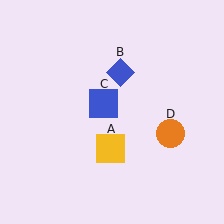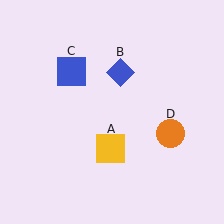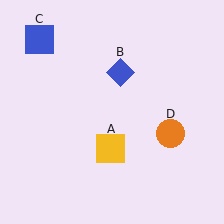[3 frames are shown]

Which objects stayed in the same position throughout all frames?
Yellow square (object A) and blue diamond (object B) and orange circle (object D) remained stationary.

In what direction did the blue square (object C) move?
The blue square (object C) moved up and to the left.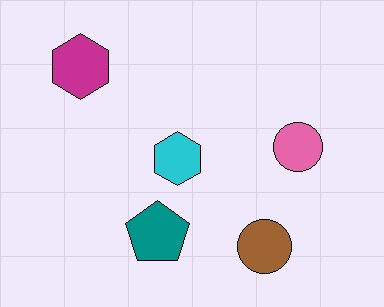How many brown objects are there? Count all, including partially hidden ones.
There is 1 brown object.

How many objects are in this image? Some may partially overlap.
There are 5 objects.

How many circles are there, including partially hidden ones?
There are 2 circles.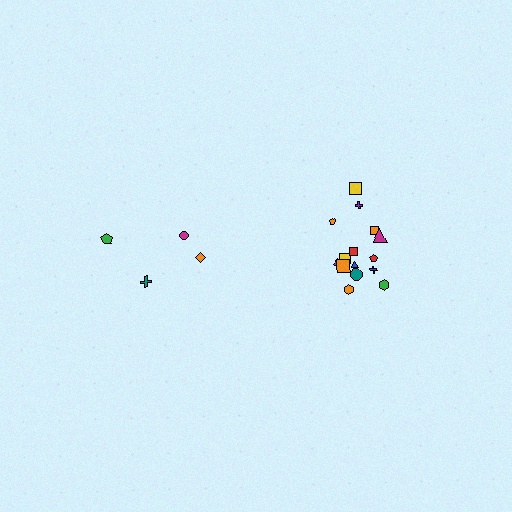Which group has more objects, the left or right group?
The right group.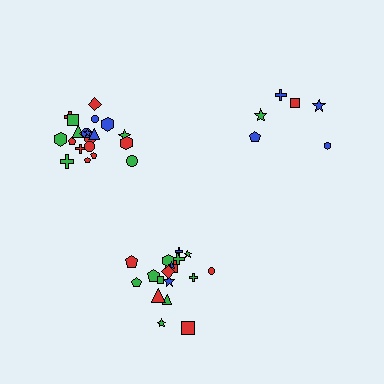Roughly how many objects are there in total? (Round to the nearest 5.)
Roughly 45 objects in total.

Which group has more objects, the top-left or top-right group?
The top-left group.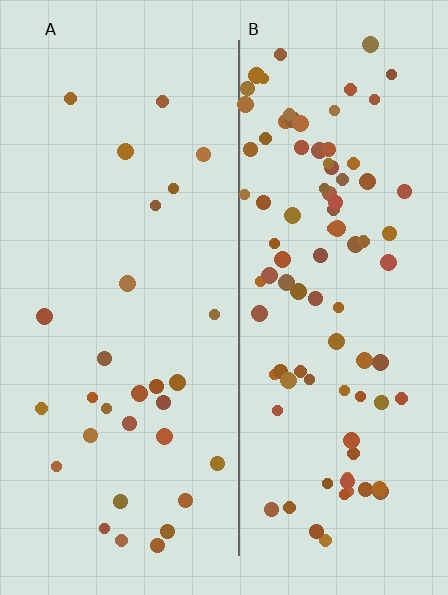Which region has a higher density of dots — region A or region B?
B (the right).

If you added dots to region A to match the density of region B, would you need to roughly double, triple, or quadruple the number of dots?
Approximately triple.